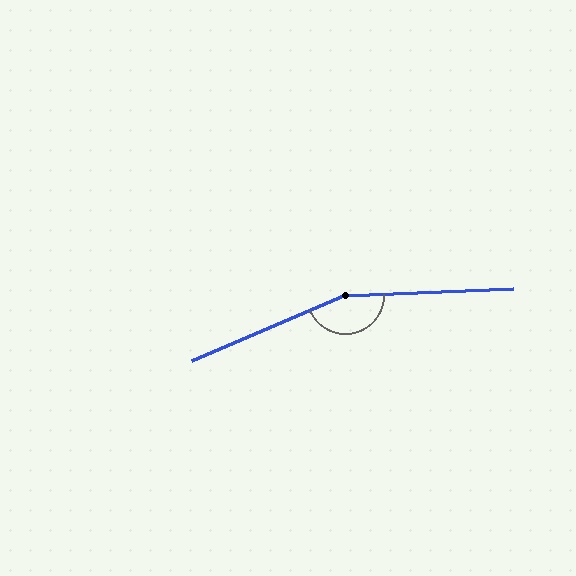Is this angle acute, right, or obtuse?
It is obtuse.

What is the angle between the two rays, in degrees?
Approximately 159 degrees.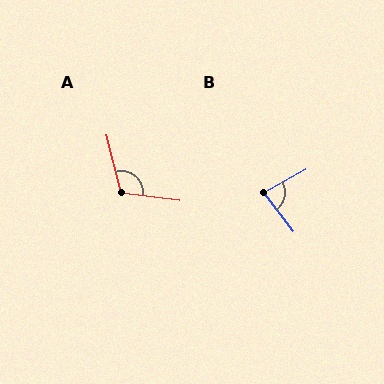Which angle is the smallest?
B, at approximately 82 degrees.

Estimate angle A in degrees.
Approximately 111 degrees.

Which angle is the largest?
A, at approximately 111 degrees.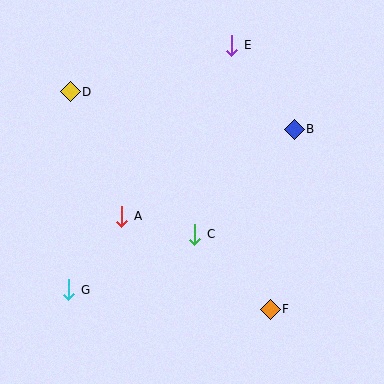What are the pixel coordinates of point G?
Point G is at (69, 290).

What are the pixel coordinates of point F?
Point F is at (270, 309).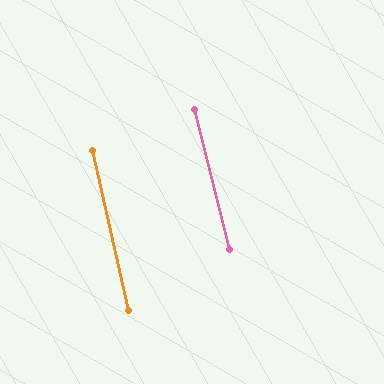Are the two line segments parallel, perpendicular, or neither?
Parallel — their directions differ by only 1.3°.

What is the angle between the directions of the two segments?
Approximately 1 degree.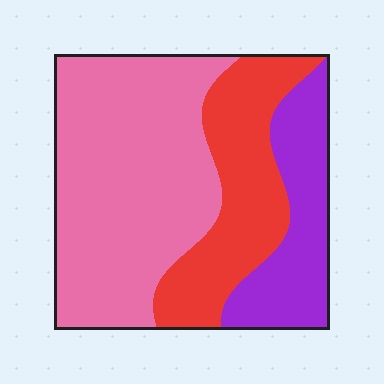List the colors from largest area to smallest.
From largest to smallest: pink, red, purple.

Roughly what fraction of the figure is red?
Red covers 27% of the figure.